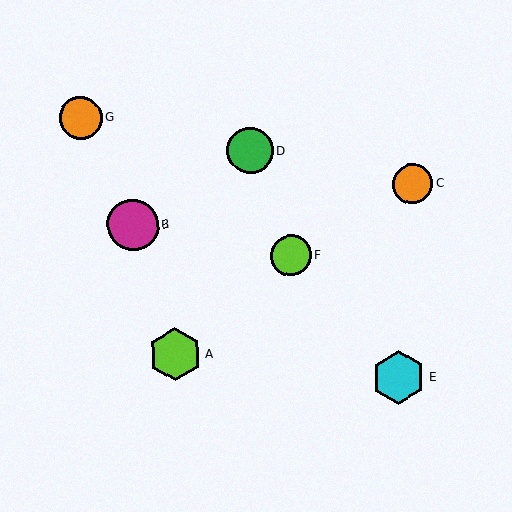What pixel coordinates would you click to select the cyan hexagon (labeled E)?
Click at (399, 377) to select the cyan hexagon E.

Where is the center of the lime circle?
The center of the lime circle is at (291, 256).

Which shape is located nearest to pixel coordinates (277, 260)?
The lime circle (labeled F) at (291, 256) is nearest to that location.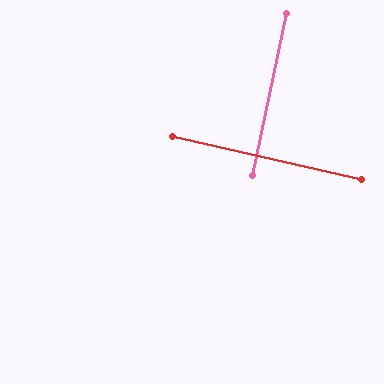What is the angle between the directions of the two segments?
Approximately 89 degrees.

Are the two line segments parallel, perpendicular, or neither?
Perpendicular — they meet at approximately 89°.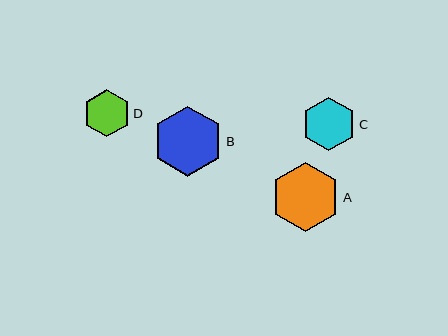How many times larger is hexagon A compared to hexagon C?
Hexagon A is approximately 1.3 times the size of hexagon C.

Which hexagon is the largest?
Hexagon B is the largest with a size of approximately 70 pixels.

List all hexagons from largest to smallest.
From largest to smallest: B, A, C, D.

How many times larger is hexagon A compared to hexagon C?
Hexagon A is approximately 1.3 times the size of hexagon C.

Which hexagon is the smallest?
Hexagon D is the smallest with a size of approximately 47 pixels.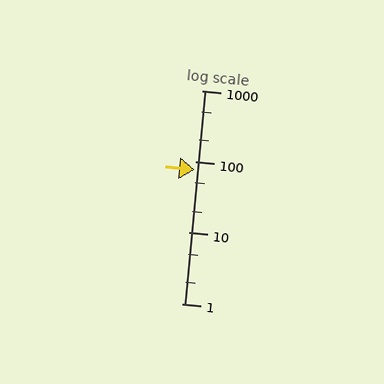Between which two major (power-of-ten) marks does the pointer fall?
The pointer is between 10 and 100.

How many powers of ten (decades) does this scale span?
The scale spans 3 decades, from 1 to 1000.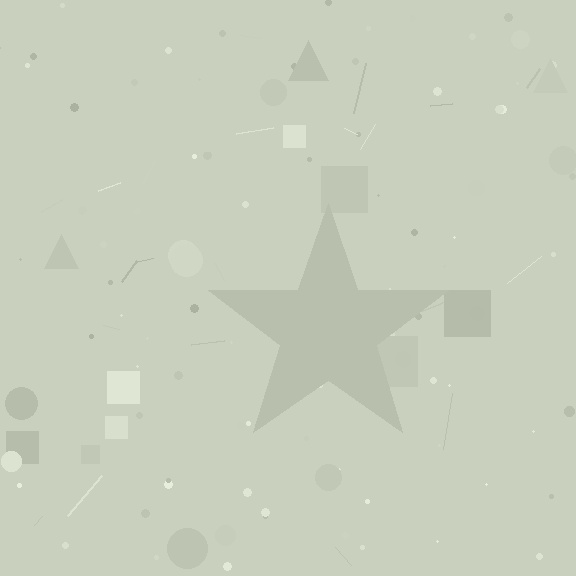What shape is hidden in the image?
A star is hidden in the image.